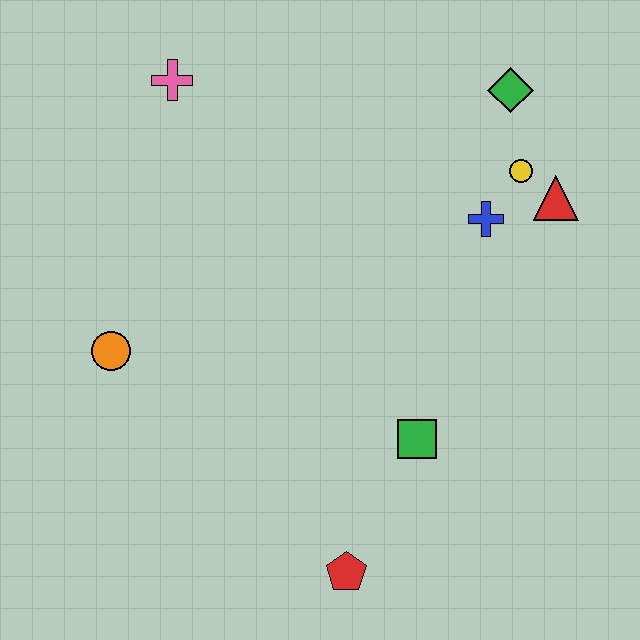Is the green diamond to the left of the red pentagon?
No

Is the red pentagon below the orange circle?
Yes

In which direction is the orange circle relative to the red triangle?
The orange circle is to the left of the red triangle.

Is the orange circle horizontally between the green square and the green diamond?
No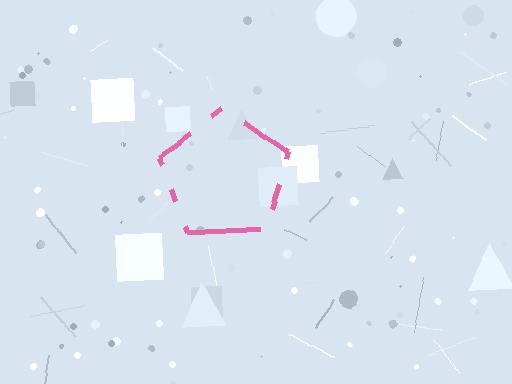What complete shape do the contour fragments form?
The contour fragments form a pentagon.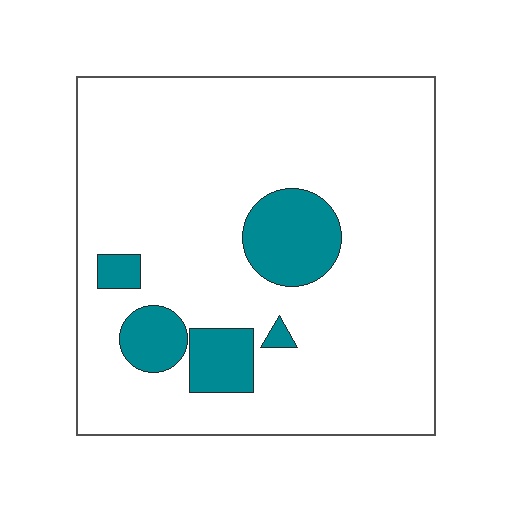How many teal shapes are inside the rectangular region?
5.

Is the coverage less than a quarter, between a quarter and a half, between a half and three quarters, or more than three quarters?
Less than a quarter.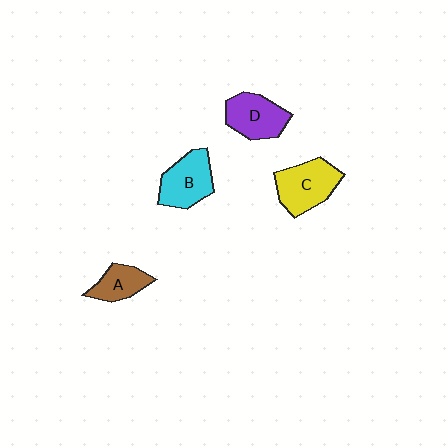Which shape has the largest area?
Shape C (yellow).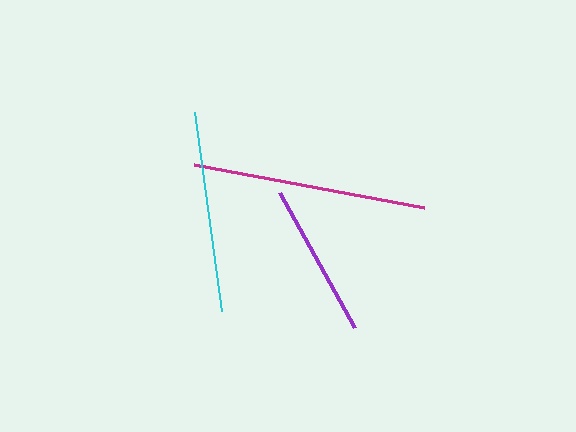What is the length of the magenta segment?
The magenta segment is approximately 233 pixels long.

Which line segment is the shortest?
The purple line is the shortest at approximately 155 pixels.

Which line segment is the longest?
The magenta line is the longest at approximately 233 pixels.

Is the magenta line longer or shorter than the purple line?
The magenta line is longer than the purple line.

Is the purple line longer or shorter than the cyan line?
The cyan line is longer than the purple line.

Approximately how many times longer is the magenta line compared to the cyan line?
The magenta line is approximately 1.2 times the length of the cyan line.